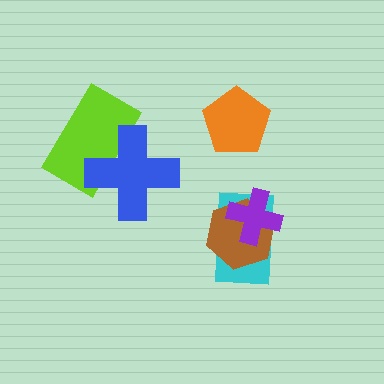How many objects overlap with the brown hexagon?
2 objects overlap with the brown hexagon.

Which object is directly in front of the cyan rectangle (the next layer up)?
The brown hexagon is directly in front of the cyan rectangle.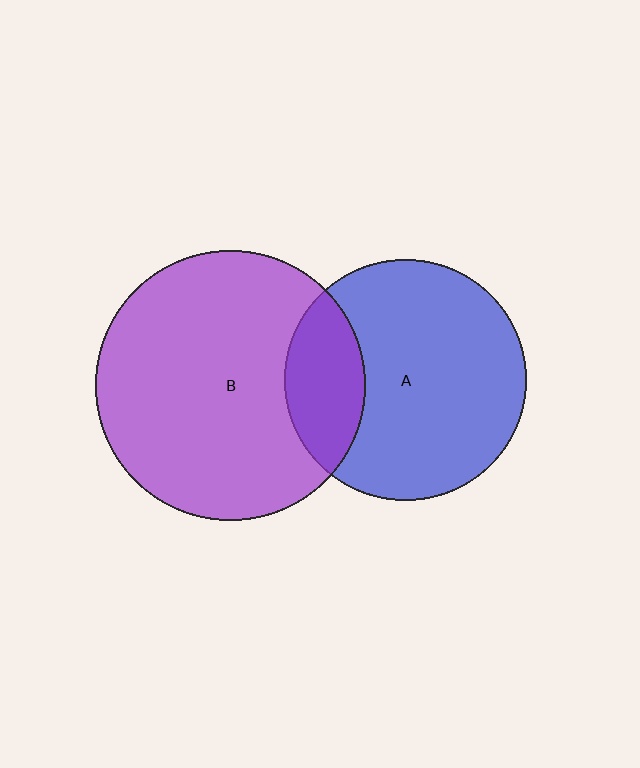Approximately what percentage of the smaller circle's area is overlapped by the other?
Approximately 25%.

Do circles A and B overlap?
Yes.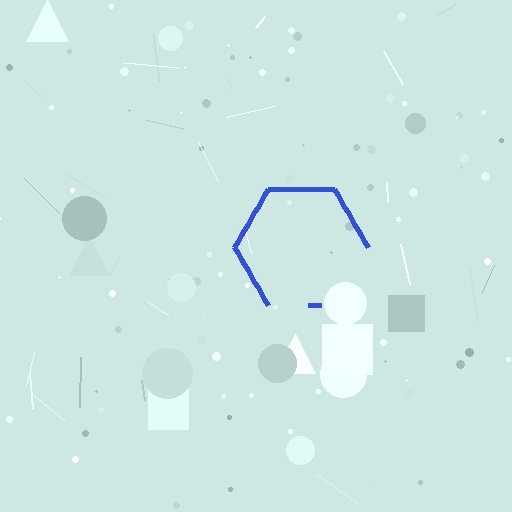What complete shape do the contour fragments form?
The contour fragments form a hexagon.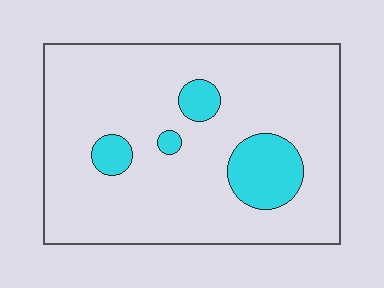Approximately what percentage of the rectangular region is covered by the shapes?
Approximately 15%.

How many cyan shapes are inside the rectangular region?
4.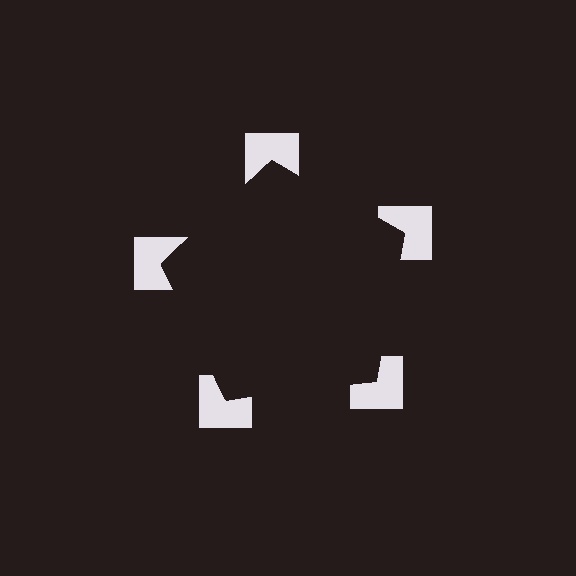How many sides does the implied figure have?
5 sides.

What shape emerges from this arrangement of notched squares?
An illusory pentagon — its edges are inferred from the aligned wedge cuts in the notched squares, not physically drawn.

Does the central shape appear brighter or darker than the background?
It typically appears slightly darker than the background, even though no actual brightness change is drawn.